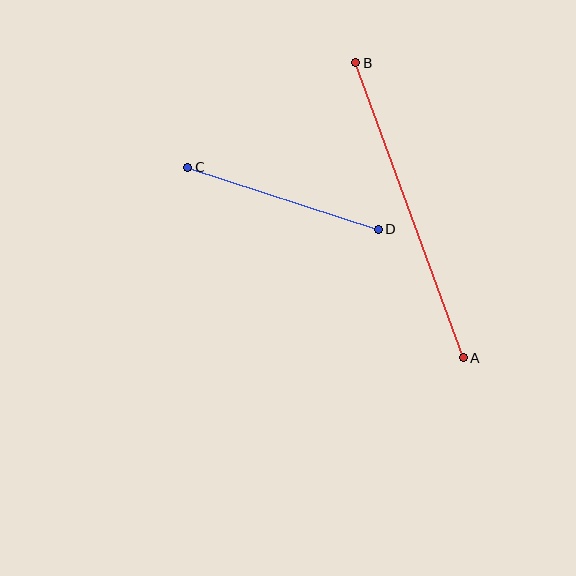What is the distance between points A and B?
The distance is approximately 314 pixels.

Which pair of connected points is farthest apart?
Points A and B are farthest apart.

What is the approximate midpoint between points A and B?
The midpoint is at approximately (410, 210) pixels.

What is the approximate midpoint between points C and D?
The midpoint is at approximately (283, 198) pixels.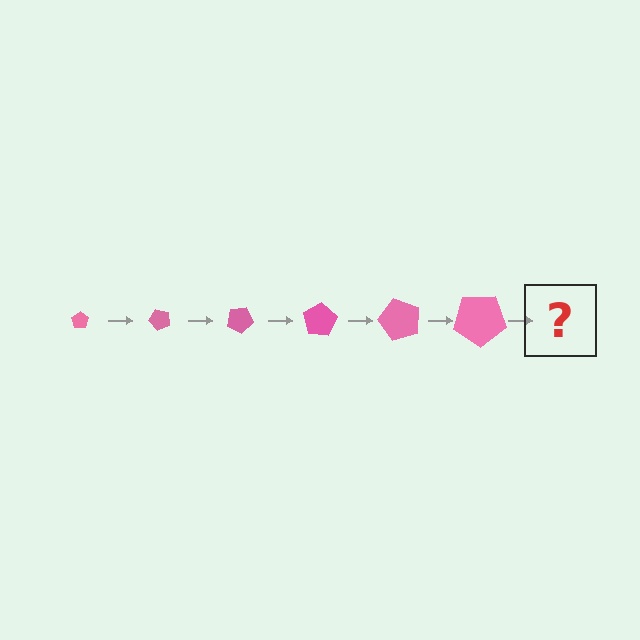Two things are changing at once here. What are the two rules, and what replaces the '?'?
The two rules are that the pentagon grows larger each step and it rotates 50 degrees each step. The '?' should be a pentagon, larger than the previous one and rotated 300 degrees from the start.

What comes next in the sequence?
The next element should be a pentagon, larger than the previous one and rotated 300 degrees from the start.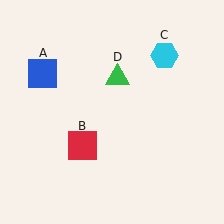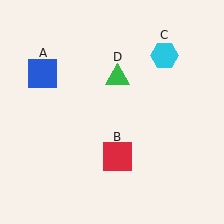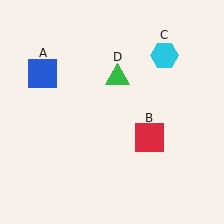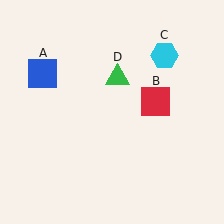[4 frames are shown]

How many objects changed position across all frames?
1 object changed position: red square (object B).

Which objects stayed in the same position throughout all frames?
Blue square (object A) and cyan hexagon (object C) and green triangle (object D) remained stationary.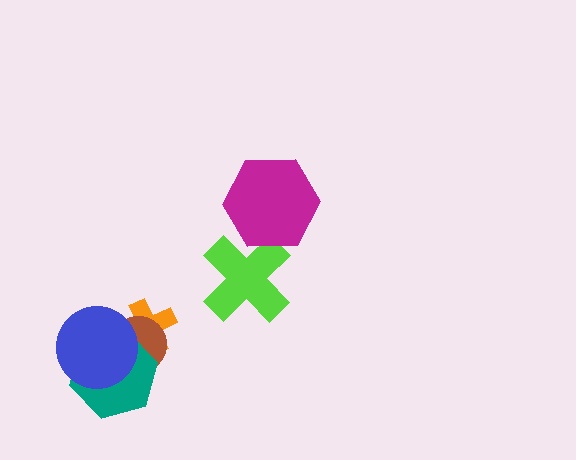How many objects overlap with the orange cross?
3 objects overlap with the orange cross.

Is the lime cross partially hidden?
Yes, it is partially covered by another shape.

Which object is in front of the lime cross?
The magenta hexagon is in front of the lime cross.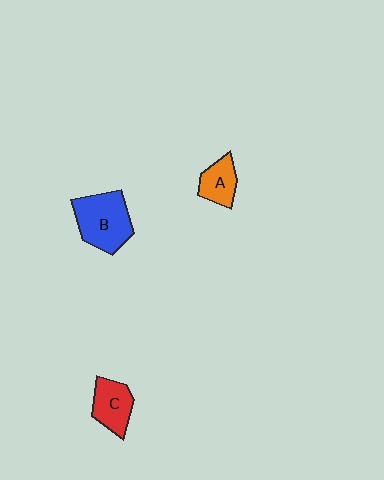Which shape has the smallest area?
Shape A (orange).